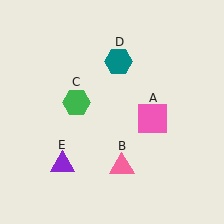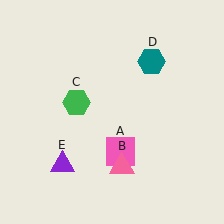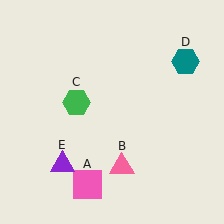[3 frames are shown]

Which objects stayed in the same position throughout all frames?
Pink triangle (object B) and green hexagon (object C) and purple triangle (object E) remained stationary.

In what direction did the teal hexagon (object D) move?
The teal hexagon (object D) moved right.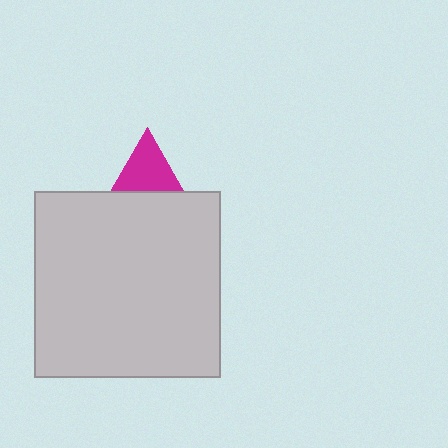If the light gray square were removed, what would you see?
You would see the complete magenta triangle.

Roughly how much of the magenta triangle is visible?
About half of it is visible (roughly 51%).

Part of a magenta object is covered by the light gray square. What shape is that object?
It is a triangle.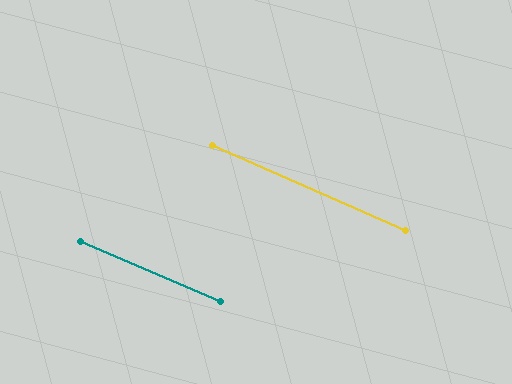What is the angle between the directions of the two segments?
Approximately 0 degrees.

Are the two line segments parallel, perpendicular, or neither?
Parallel — their directions differ by only 0.5°.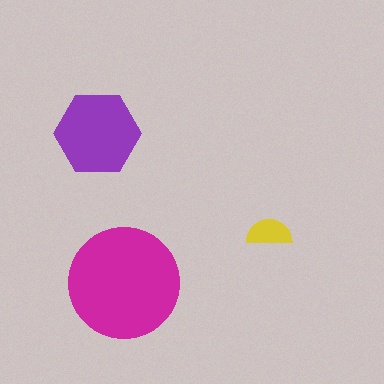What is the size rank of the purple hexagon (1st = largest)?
2nd.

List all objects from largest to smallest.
The magenta circle, the purple hexagon, the yellow semicircle.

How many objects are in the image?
There are 3 objects in the image.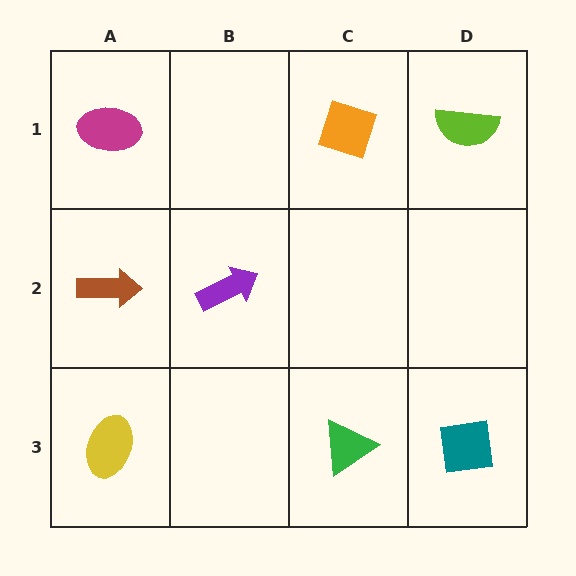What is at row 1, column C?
An orange diamond.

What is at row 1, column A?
A magenta ellipse.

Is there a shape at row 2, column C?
No, that cell is empty.